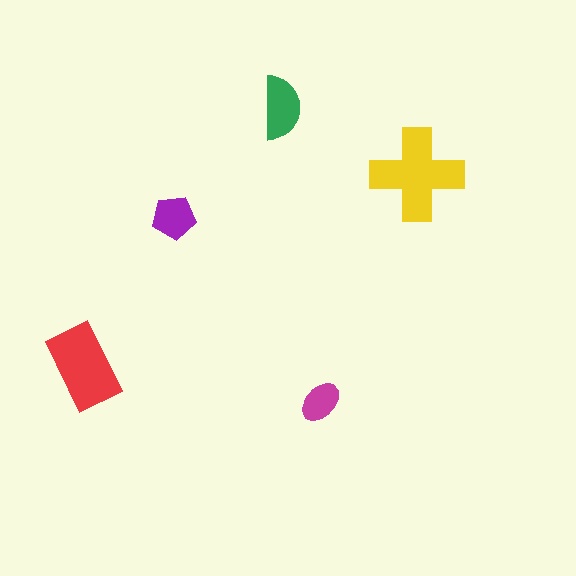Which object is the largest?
The yellow cross.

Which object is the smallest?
The magenta ellipse.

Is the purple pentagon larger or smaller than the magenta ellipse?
Larger.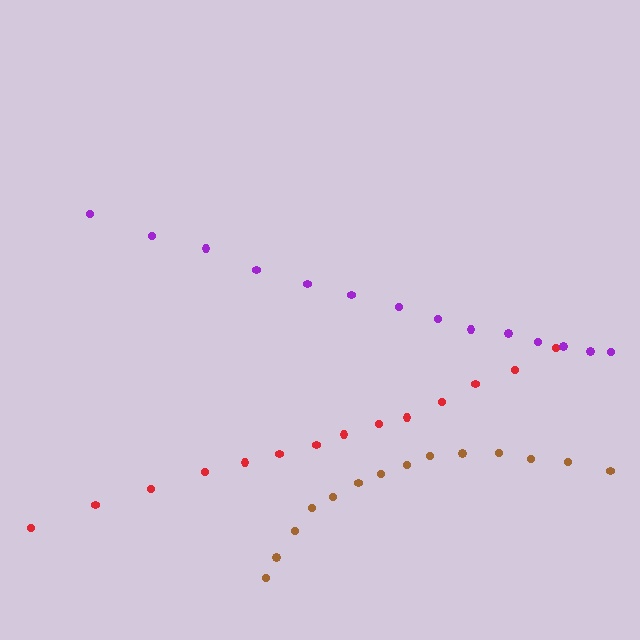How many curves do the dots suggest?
There are 3 distinct paths.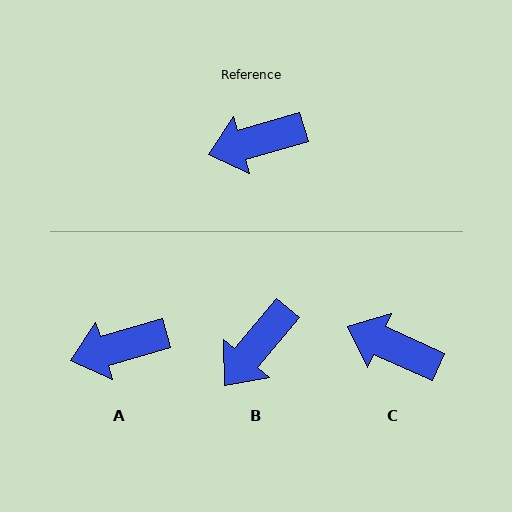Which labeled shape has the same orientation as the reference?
A.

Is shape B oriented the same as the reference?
No, it is off by about 34 degrees.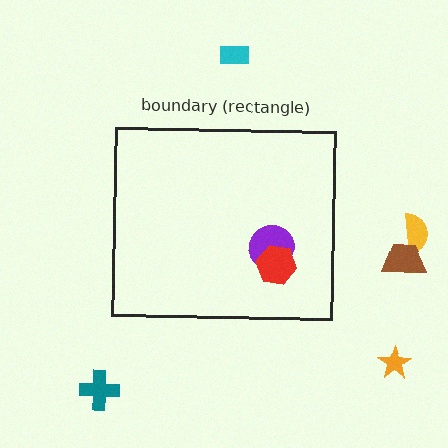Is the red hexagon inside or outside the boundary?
Inside.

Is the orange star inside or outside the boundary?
Outside.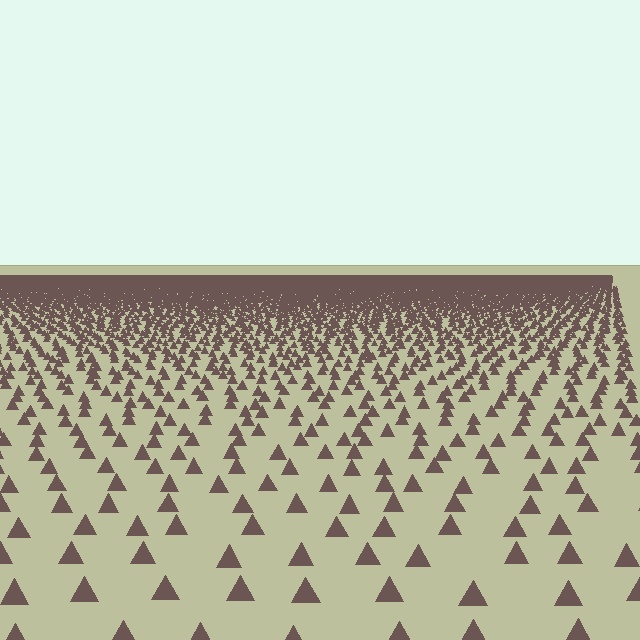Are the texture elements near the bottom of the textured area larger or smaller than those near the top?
Larger. Near the bottom, elements are closer to the viewer and appear at a bigger on-screen size.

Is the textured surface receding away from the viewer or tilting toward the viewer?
The surface is receding away from the viewer. Texture elements get smaller and denser toward the top.